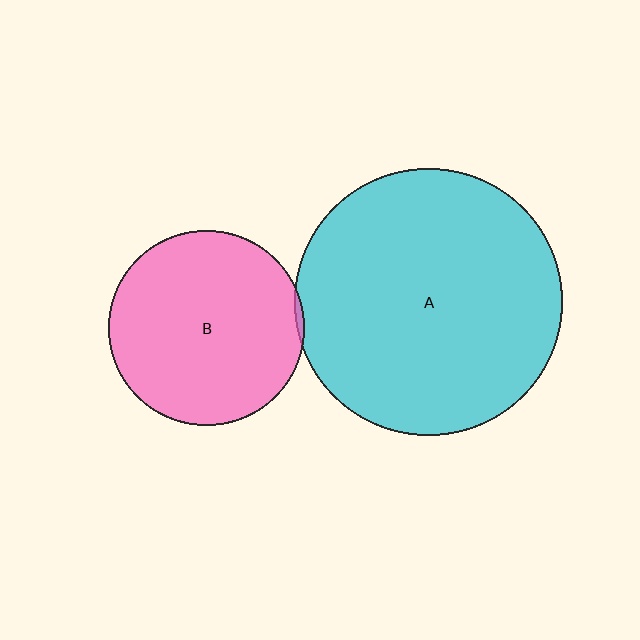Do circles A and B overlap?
Yes.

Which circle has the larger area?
Circle A (cyan).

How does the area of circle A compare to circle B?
Approximately 1.9 times.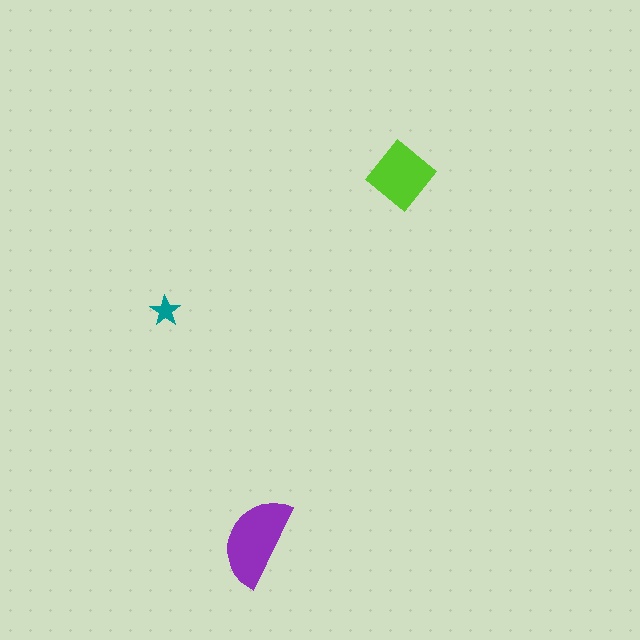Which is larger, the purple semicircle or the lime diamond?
The purple semicircle.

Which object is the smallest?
The teal star.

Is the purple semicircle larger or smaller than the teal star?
Larger.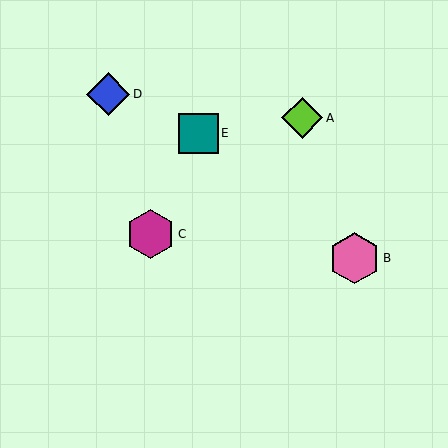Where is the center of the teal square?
The center of the teal square is at (198, 133).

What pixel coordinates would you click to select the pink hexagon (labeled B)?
Click at (354, 258) to select the pink hexagon B.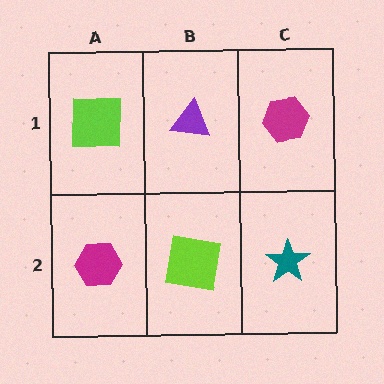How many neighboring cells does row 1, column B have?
3.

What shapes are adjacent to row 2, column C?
A magenta hexagon (row 1, column C), a lime square (row 2, column B).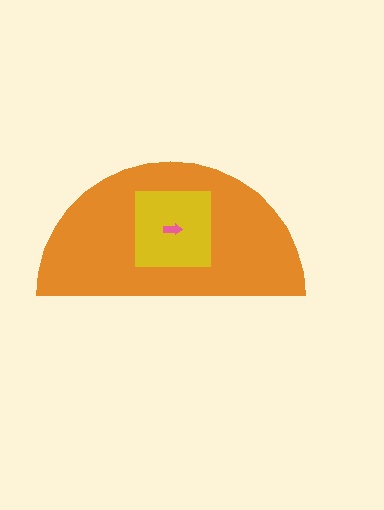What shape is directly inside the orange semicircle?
The yellow square.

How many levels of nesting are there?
3.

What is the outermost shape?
The orange semicircle.